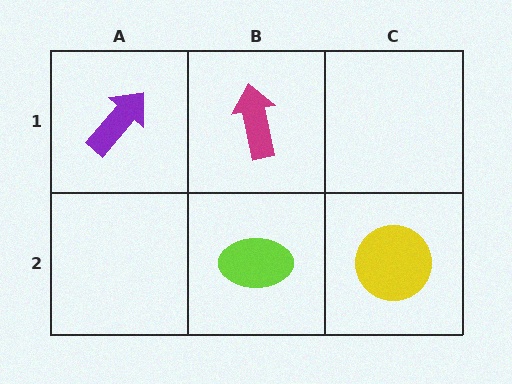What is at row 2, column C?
A yellow circle.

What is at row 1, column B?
A magenta arrow.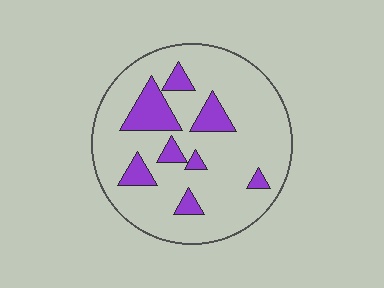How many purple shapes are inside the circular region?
8.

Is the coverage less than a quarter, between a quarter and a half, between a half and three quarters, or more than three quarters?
Less than a quarter.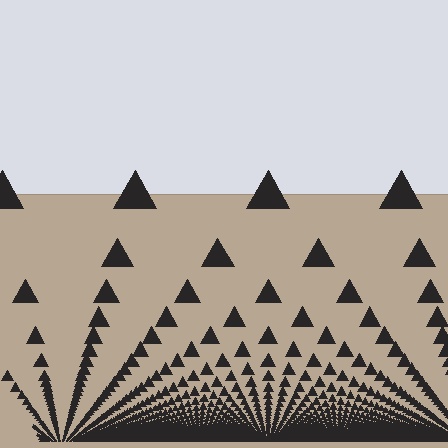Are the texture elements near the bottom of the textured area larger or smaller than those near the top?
Smaller. The gradient is inverted — elements near the bottom are smaller and denser.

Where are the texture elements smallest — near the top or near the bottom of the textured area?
Near the bottom.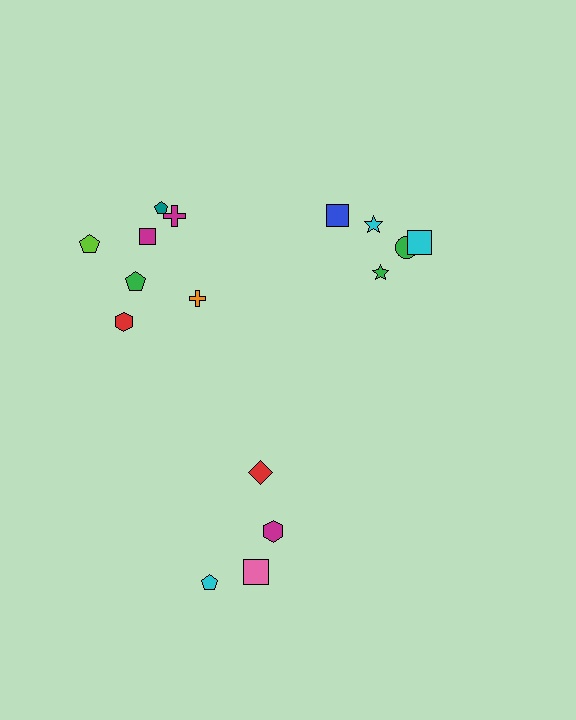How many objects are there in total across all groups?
There are 16 objects.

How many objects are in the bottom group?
There are 4 objects.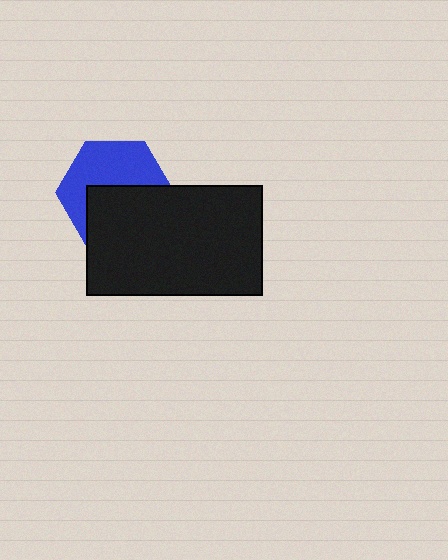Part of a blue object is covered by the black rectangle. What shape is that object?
It is a hexagon.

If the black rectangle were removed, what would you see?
You would see the complete blue hexagon.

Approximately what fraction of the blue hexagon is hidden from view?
Roughly 49% of the blue hexagon is hidden behind the black rectangle.